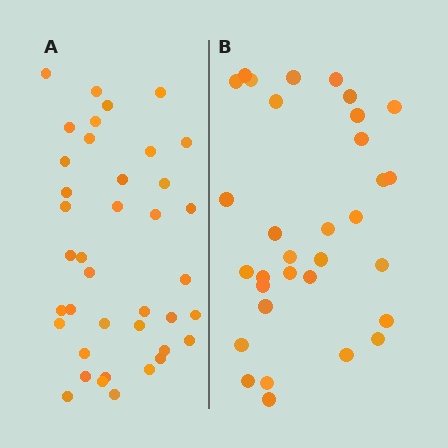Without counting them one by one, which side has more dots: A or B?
Region A (the left region) has more dots.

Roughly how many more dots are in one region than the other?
Region A has roughly 8 or so more dots than region B.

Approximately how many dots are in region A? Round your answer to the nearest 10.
About 40 dots. (The exact count is 39, which rounds to 40.)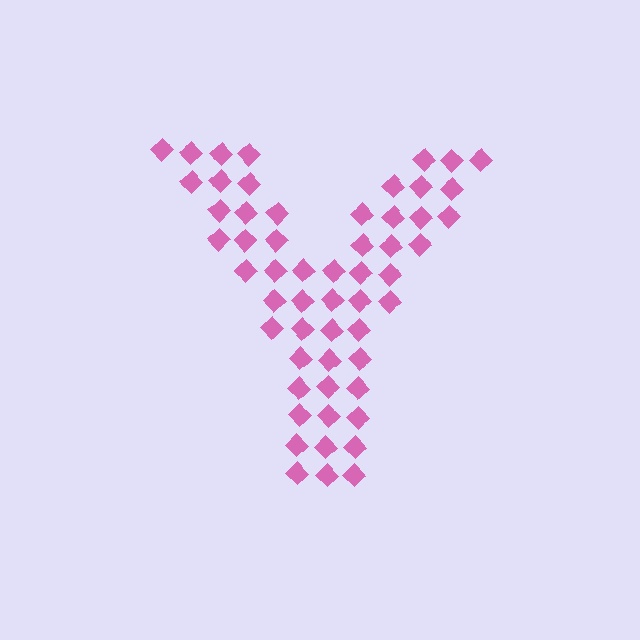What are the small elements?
The small elements are diamonds.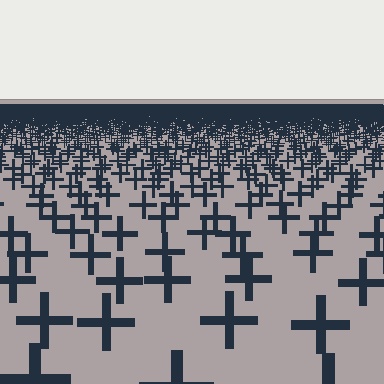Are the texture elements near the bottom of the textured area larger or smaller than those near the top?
Larger. Near the bottom, elements are closer to the viewer and appear at a bigger on-screen size.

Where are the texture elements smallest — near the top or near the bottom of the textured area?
Near the top.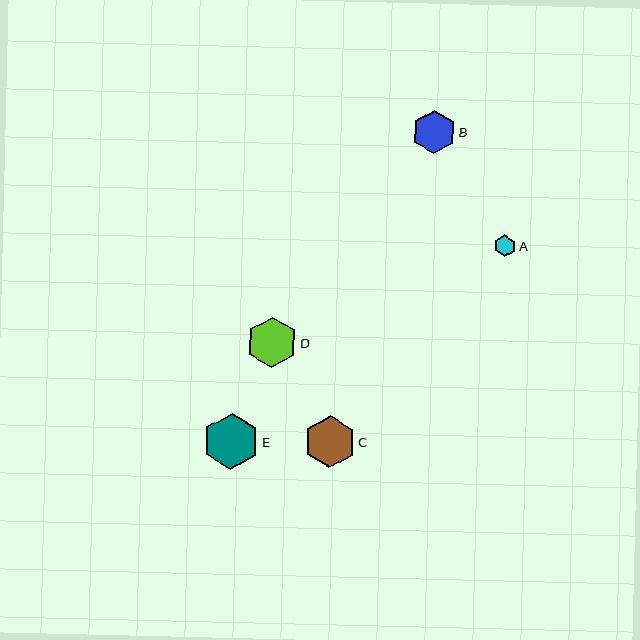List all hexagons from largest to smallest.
From largest to smallest: E, C, D, B, A.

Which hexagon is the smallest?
Hexagon A is the smallest with a size of approximately 22 pixels.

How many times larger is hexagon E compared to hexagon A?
Hexagon E is approximately 2.6 times the size of hexagon A.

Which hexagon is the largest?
Hexagon E is the largest with a size of approximately 57 pixels.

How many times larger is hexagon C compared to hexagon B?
Hexagon C is approximately 1.2 times the size of hexagon B.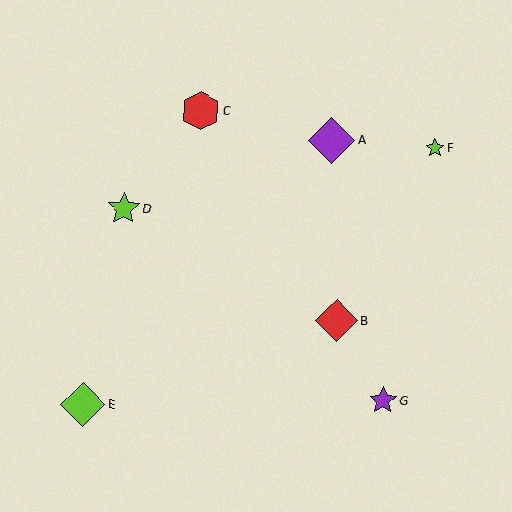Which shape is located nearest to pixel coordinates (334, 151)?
The purple diamond (labeled A) at (332, 140) is nearest to that location.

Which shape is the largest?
The purple diamond (labeled A) is the largest.